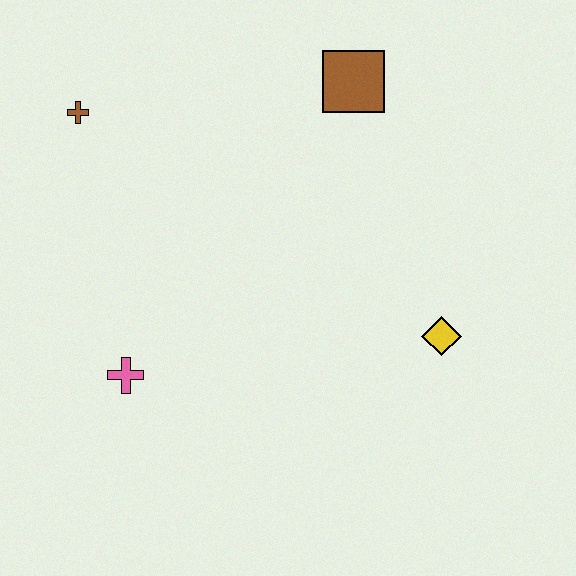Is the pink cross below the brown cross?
Yes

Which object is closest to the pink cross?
The brown cross is closest to the pink cross.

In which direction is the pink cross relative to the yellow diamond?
The pink cross is to the left of the yellow diamond.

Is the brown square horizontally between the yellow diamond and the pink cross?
Yes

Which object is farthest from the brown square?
The pink cross is farthest from the brown square.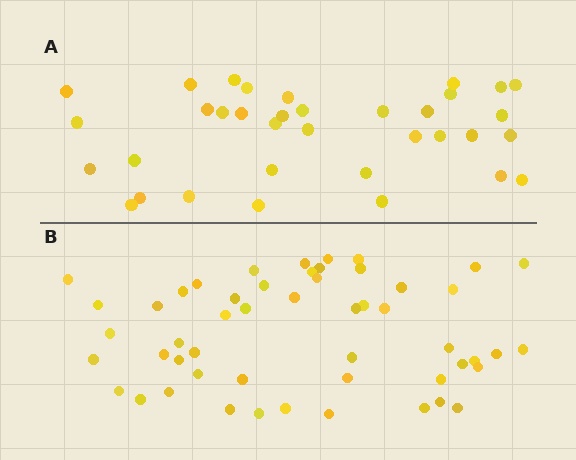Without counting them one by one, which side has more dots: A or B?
Region B (the bottom region) has more dots.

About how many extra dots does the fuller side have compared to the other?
Region B has approximately 15 more dots than region A.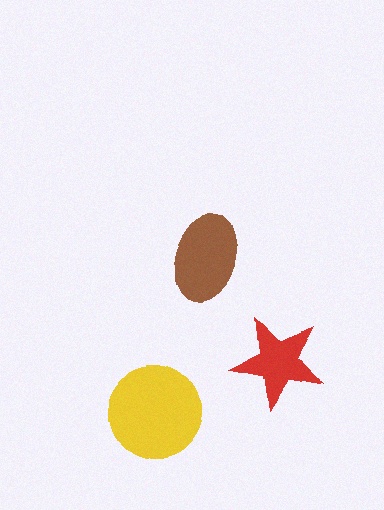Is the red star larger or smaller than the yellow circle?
Smaller.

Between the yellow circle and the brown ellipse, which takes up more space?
The yellow circle.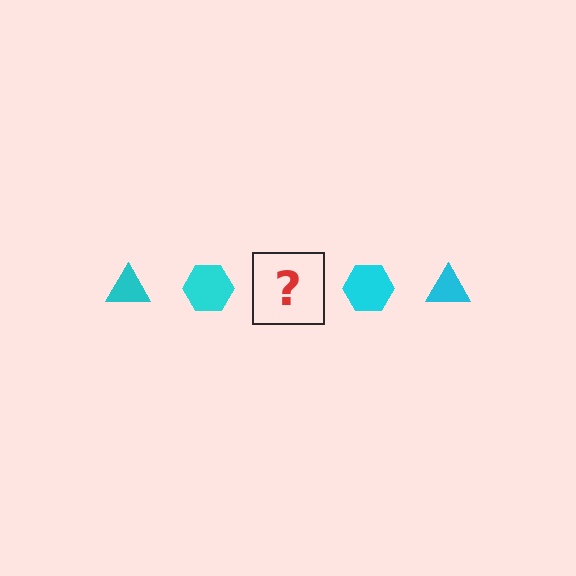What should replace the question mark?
The question mark should be replaced with a cyan triangle.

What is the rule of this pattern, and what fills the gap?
The rule is that the pattern cycles through triangle, hexagon shapes in cyan. The gap should be filled with a cyan triangle.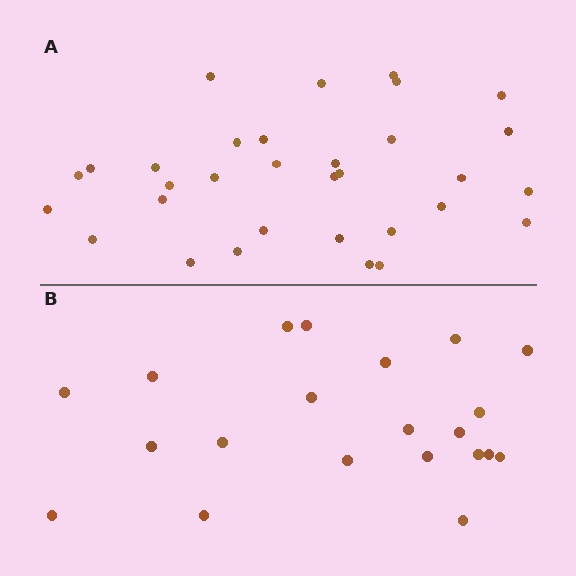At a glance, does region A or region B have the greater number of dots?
Region A (the top region) has more dots.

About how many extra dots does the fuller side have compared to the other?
Region A has roughly 12 or so more dots than region B.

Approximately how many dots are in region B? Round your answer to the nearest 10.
About 20 dots. (The exact count is 21, which rounds to 20.)